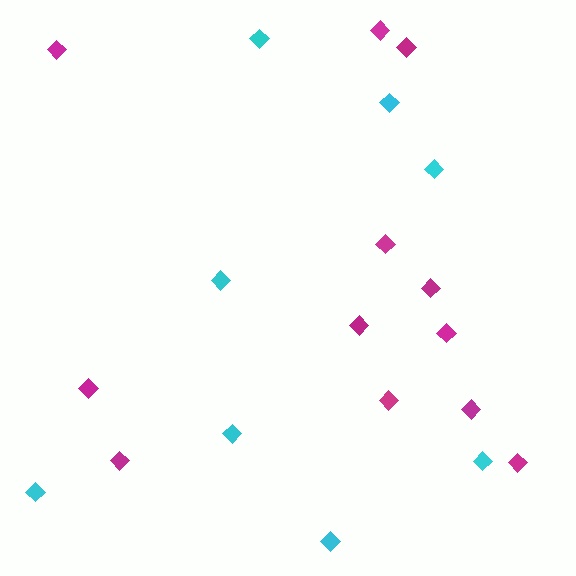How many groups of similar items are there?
There are 2 groups: one group of cyan diamonds (8) and one group of magenta diamonds (12).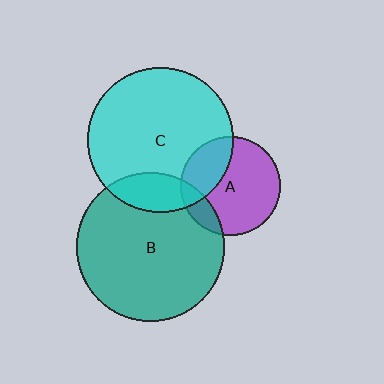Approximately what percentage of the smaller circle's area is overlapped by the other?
Approximately 30%.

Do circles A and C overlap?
Yes.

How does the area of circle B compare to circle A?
Approximately 2.2 times.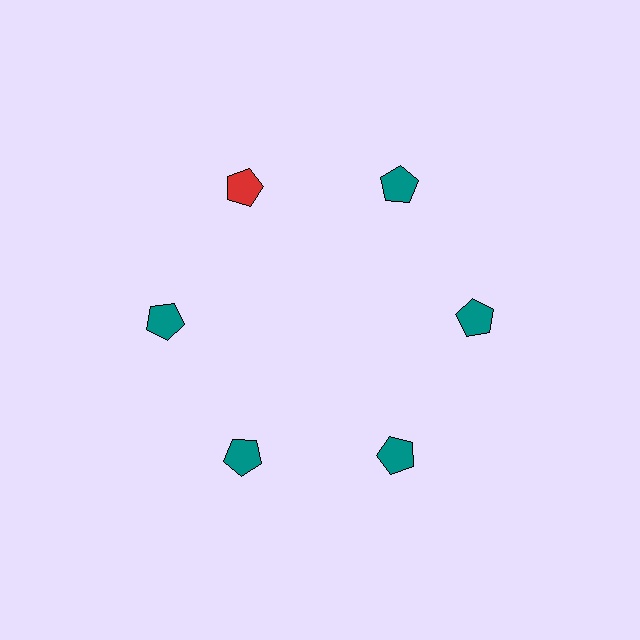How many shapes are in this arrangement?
There are 6 shapes arranged in a ring pattern.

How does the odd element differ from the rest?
It has a different color: red instead of teal.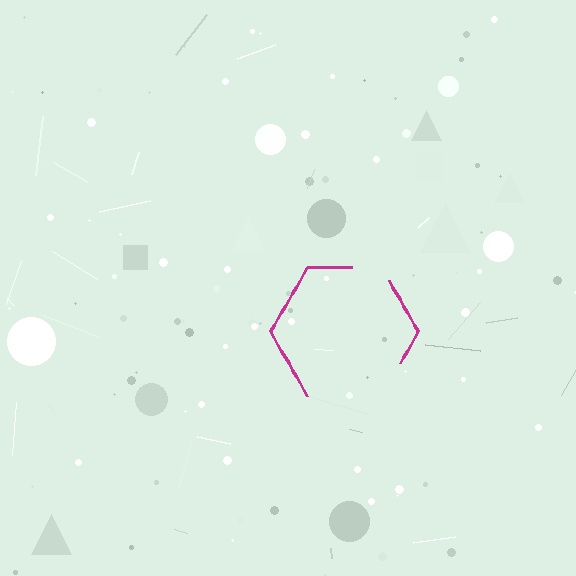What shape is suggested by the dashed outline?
The dashed outline suggests a hexagon.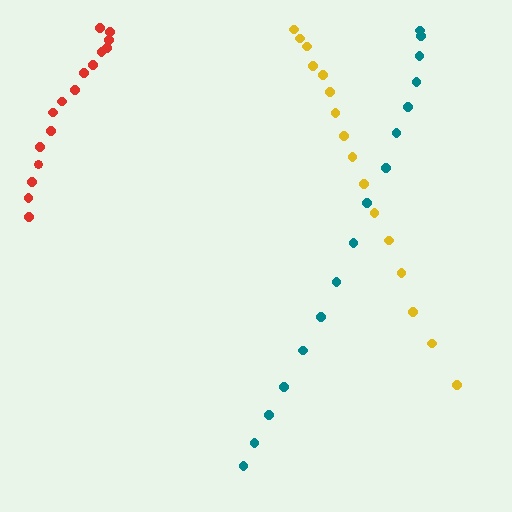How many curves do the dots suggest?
There are 3 distinct paths.